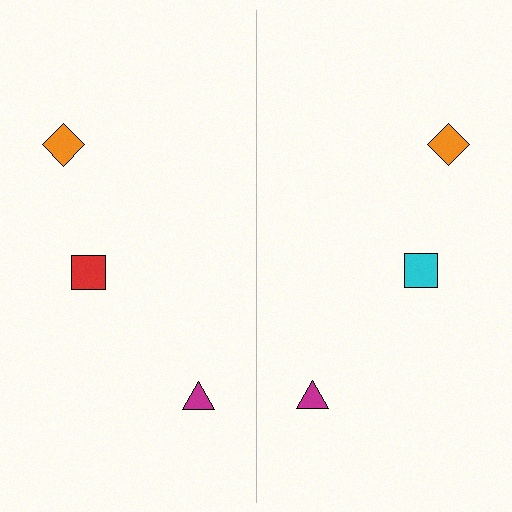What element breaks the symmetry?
The cyan square on the right side breaks the symmetry — its mirror counterpart is red.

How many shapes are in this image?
There are 6 shapes in this image.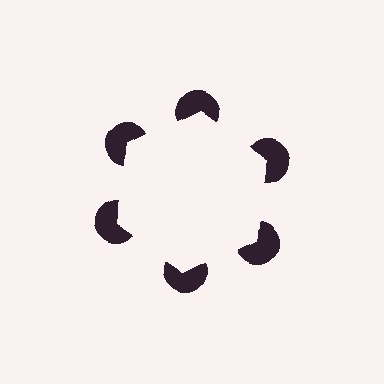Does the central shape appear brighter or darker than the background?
It typically appears slightly brighter than the background, even though no actual brightness change is drawn.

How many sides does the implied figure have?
6 sides.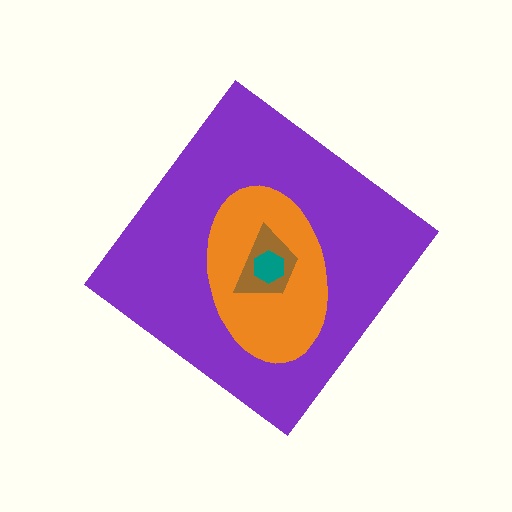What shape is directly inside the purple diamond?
The orange ellipse.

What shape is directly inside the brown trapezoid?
The teal hexagon.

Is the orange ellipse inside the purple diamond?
Yes.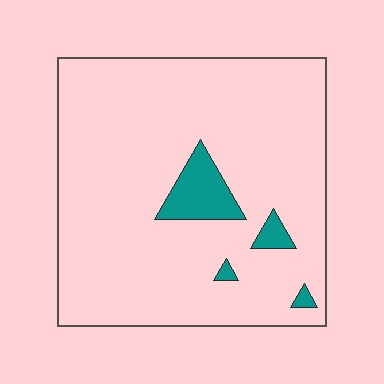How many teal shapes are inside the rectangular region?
4.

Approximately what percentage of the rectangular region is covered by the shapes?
Approximately 5%.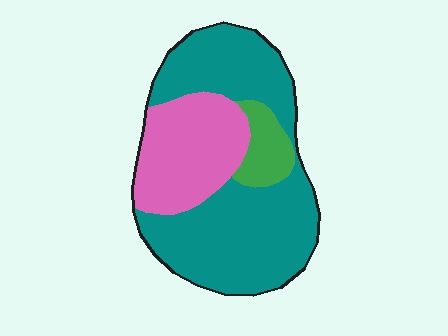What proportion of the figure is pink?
Pink covers roughly 30% of the figure.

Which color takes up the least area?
Green, at roughly 10%.